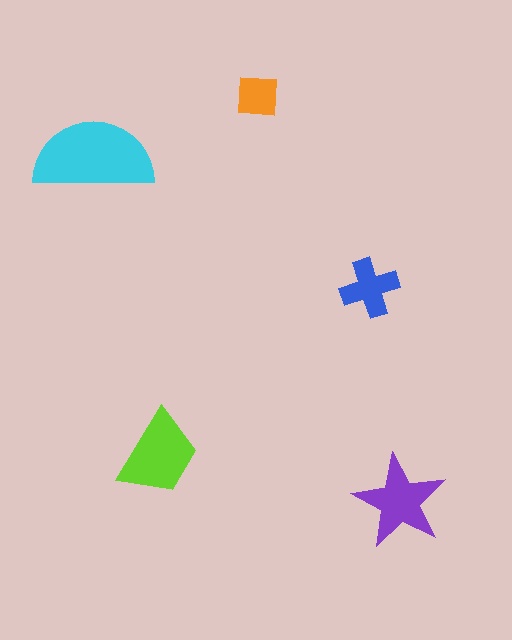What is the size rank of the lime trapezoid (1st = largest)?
2nd.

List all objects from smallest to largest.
The orange square, the blue cross, the purple star, the lime trapezoid, the cyan semicircle.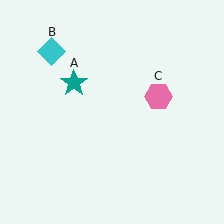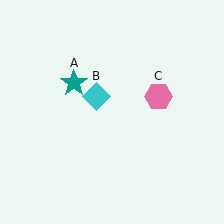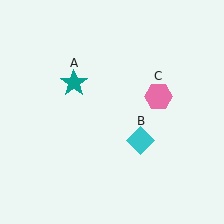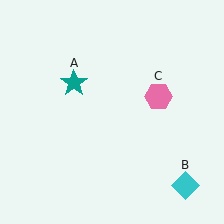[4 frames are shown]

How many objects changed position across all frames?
1 object changed position: cyan diamond (object B).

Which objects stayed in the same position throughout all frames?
Teal star (object A) and pink hexagon (object C) remained stationary.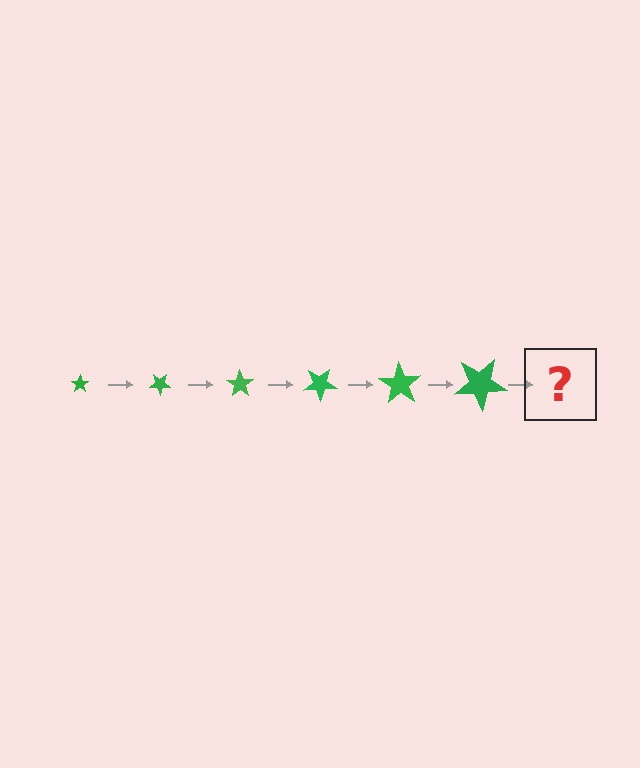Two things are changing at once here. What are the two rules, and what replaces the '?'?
The two rules are that the star grows larger each step and it rotates 35 degrees each step. The '?' should be a star, larger than the previous one and rotated 210 degrees from the start.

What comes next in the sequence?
The next element should be a star, larger than the previous one and rotated 210 degrees from the start.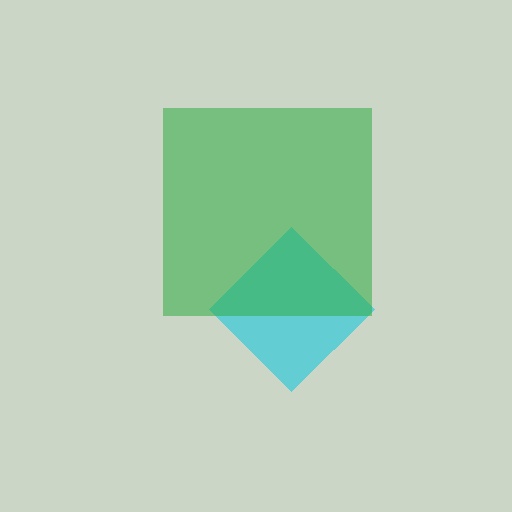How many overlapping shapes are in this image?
There are 2 overlapping shapes in the image.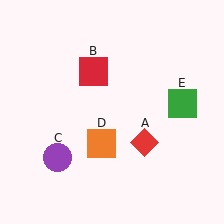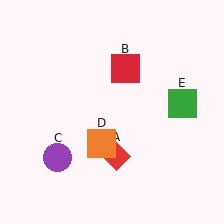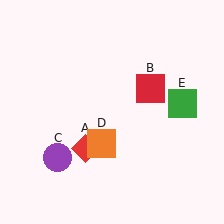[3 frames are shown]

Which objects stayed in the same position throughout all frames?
Purple circle (object C) and orange square (object D) and green square (object E) remained stationary.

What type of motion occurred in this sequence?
The red diamond (object A), red square (object B) rotated clockwise around the center of the scene.